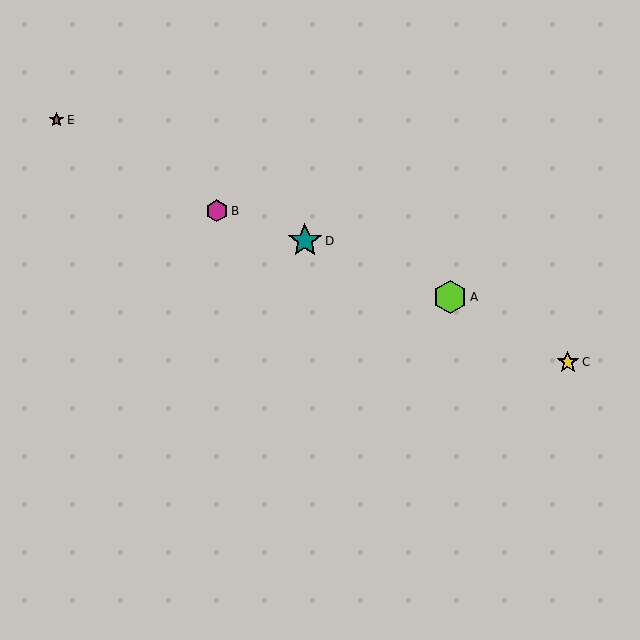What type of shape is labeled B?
Shape B is a magenta hexagon.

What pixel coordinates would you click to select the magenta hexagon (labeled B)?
Click at (217, 211) to select the magenta hexagon B.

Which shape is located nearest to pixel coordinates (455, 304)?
The lime hexagon (labeled A) at (450, 297) is nearest to that location.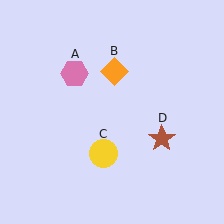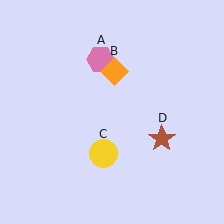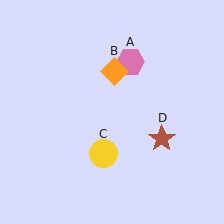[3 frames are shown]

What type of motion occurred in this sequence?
The pink hexagon (object A) rotated clockwise around the center of the scene.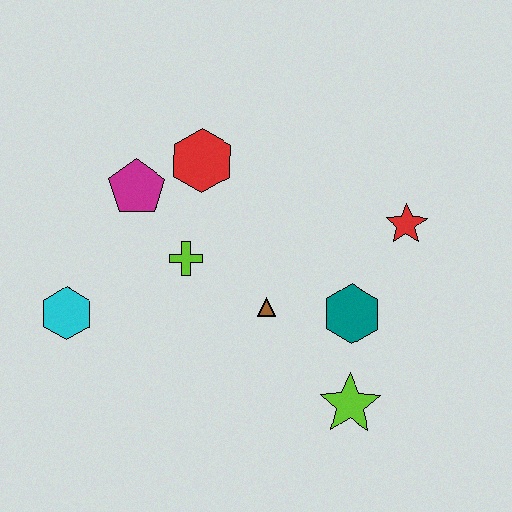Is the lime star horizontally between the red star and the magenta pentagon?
Yes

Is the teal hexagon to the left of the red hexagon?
No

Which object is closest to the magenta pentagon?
The red hexagon is closest to the magenta pentagon.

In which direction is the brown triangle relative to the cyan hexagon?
The brown triangle is to the right of the cyan hexagon.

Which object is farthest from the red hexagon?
The lime star is farthest from the red hexagon.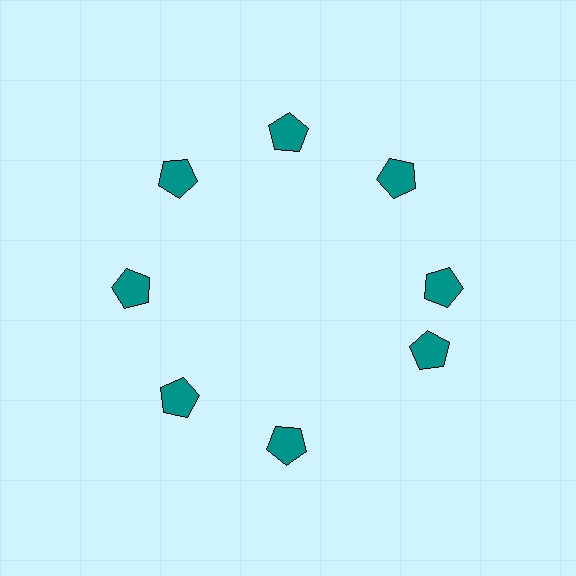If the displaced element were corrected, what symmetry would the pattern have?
It would have 8-fold rotational symmetry — the pattern would map onto itself every 45 degrees.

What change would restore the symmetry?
The symmetry would be restored by rotating it back into even spacing with its neighbors so that all 8 pentagons sit at equal angles and equal distance from the center.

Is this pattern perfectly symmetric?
No. The 8 teal pentagons are arranged in a ring, but one element near the 4 o'clock position is rotated out of alignment along the ring, breaking the 8-fold rotational symmetry.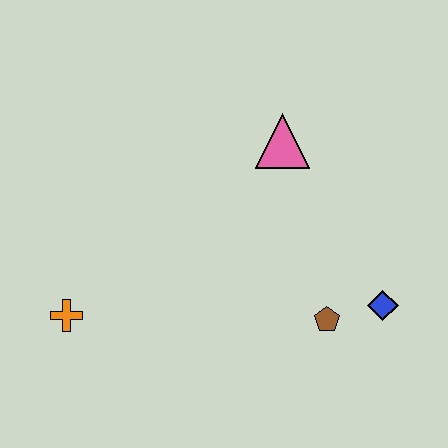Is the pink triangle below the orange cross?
No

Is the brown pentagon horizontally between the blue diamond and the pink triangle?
Yes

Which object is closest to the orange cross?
The brown pentagon is closest to the orange cross.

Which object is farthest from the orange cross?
The blue diamond is farthest from the orange cross.